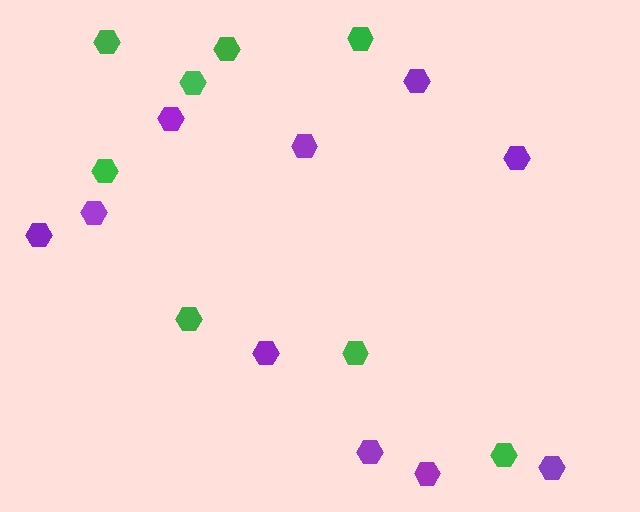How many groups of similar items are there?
There are 2 groups: one group of green hexagons (8) and one group of purple hexagons (10).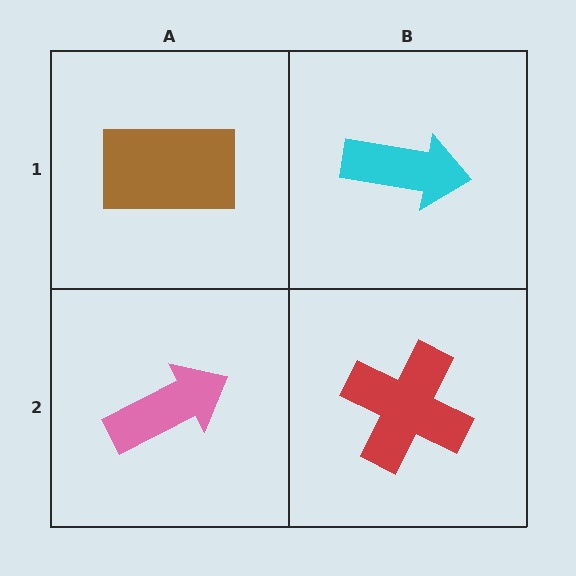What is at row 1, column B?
A cyan arrow.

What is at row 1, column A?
A brown rectangle.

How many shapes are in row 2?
2 shapes.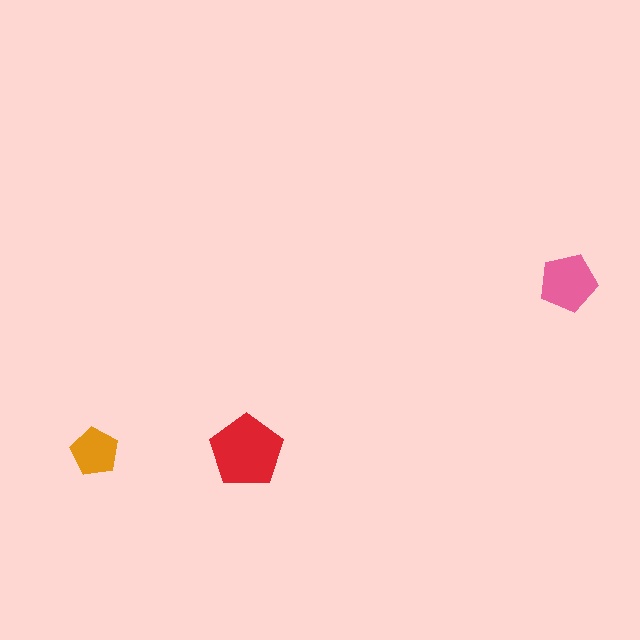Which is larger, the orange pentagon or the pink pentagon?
The pink one.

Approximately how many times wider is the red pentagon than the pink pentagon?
About 1.5 times wider.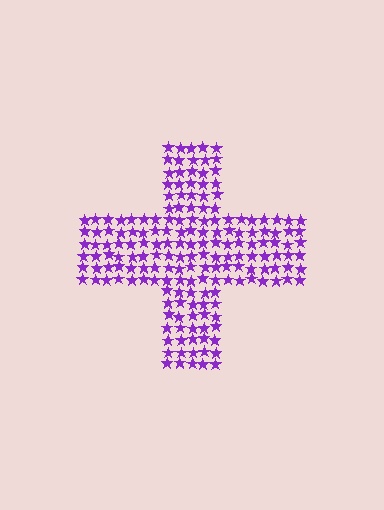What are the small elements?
The small elements are stars.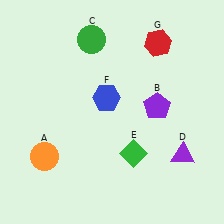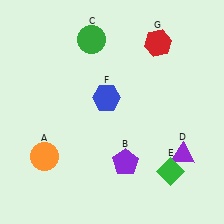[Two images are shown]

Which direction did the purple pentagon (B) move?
The purple pentagon (B) moved down.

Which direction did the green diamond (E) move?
The green diamond (E) moved right.